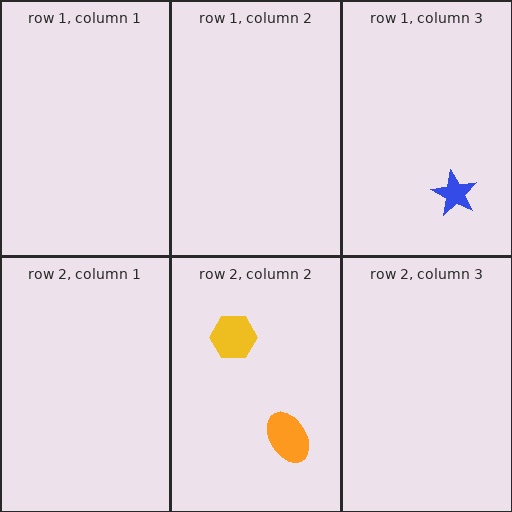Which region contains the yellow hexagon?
The row 2, column 2 region.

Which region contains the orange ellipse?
The row 2, column 2 region.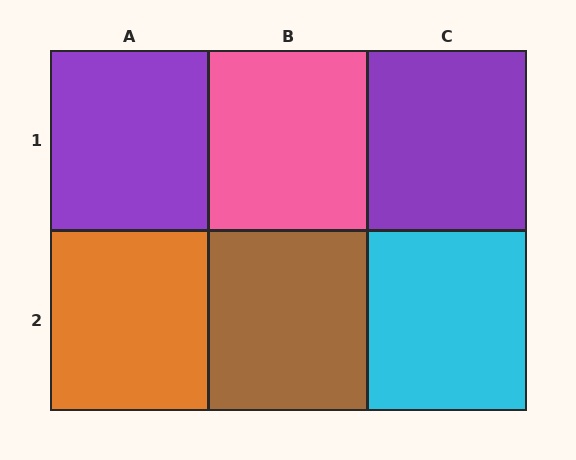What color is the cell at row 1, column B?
Pink.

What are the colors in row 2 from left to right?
Orange, brown, cyan.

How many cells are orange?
1 cell is orange.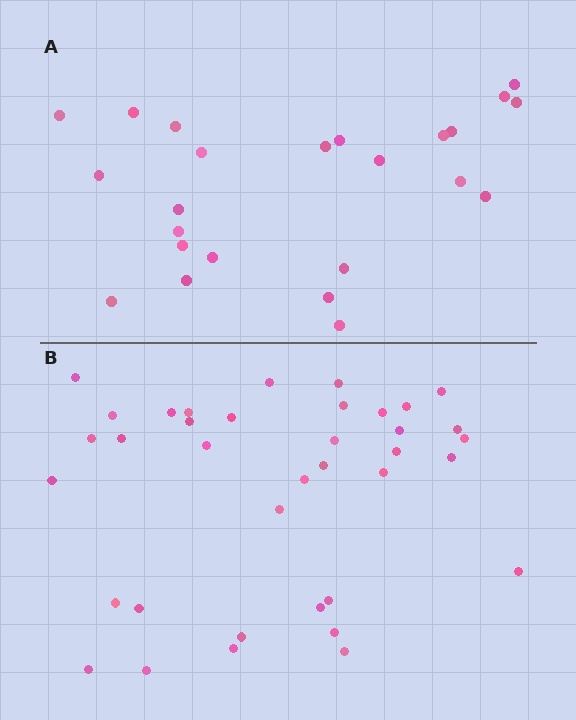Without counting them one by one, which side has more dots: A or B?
Region B (the bottom region) has more dots.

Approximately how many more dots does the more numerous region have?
Region B has approximately 15 more dots than region A.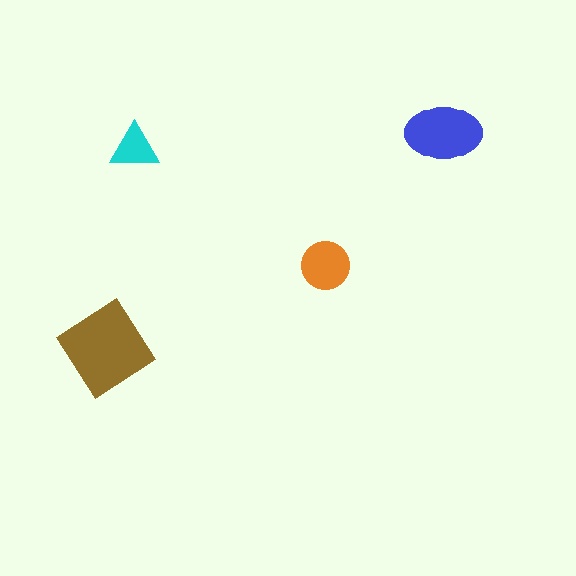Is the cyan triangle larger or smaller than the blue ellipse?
Smaller.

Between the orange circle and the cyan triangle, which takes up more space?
The orange circle.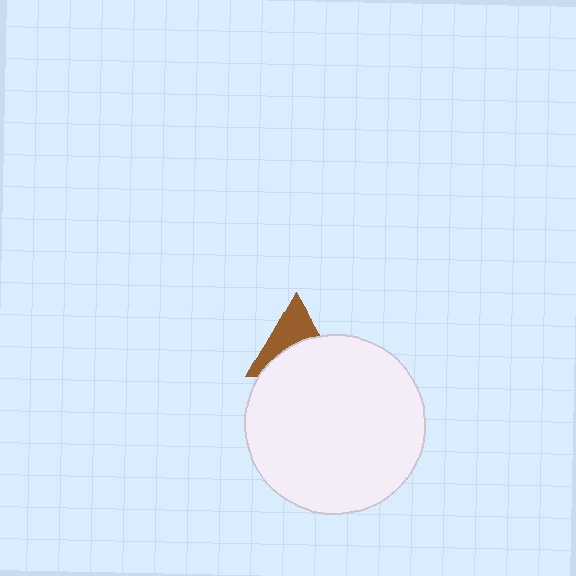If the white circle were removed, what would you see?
You would see the complete brown triangle.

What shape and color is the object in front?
The object in front is a white circle.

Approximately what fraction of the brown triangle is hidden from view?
Roughly 53% of the brown triangle is hidden behind the white circle.